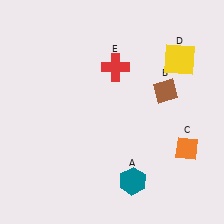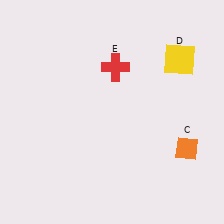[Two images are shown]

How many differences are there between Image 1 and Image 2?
There are 2 differences between the two images.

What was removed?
The teal hexagon (A), the brown diamond (B) were removed in Image 2.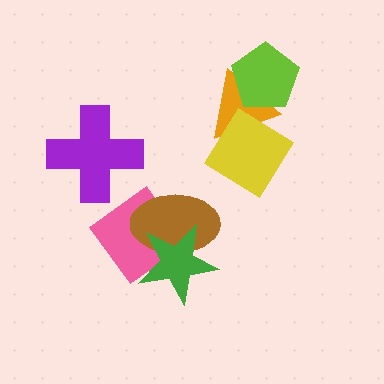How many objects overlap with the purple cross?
0 objects overlap with the purple cross.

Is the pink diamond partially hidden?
Yes, it is partially covered by another shape.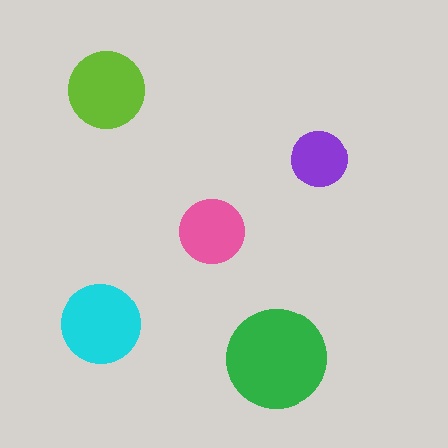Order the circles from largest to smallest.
the green one, the cyan one, the lime one, the pink one, the purple one.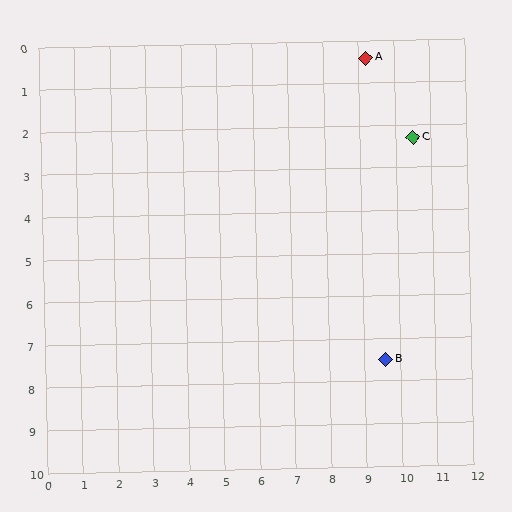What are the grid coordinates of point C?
Point C is at approximately (10.5, 2.3).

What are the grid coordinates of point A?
Point A is at approximately (9.2, 0.4).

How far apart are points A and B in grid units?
Points A and B are about 7.1 grid units apart.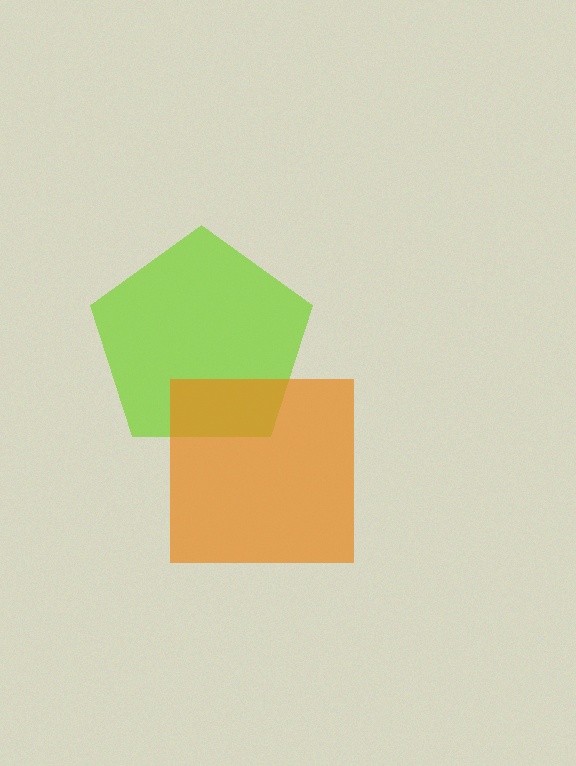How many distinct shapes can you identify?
There are 2 distinct shapes: a lime pentagon, an orange square.